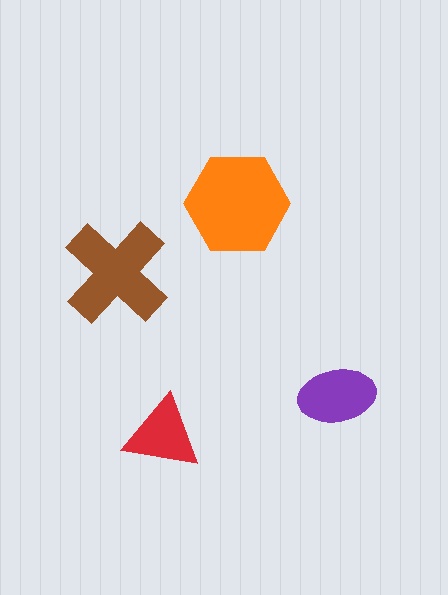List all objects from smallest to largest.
The red triangle, the purple ellipse, the brown cross, the orange hexagon.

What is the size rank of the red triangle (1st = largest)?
4th.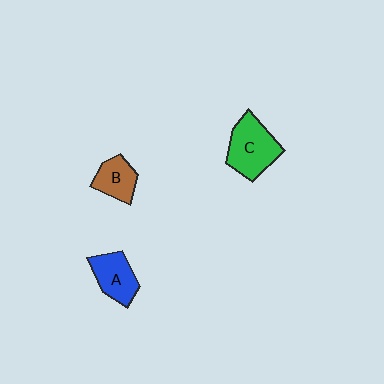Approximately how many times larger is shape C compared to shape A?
Approximately 1.4 times.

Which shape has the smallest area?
Shape B (brown).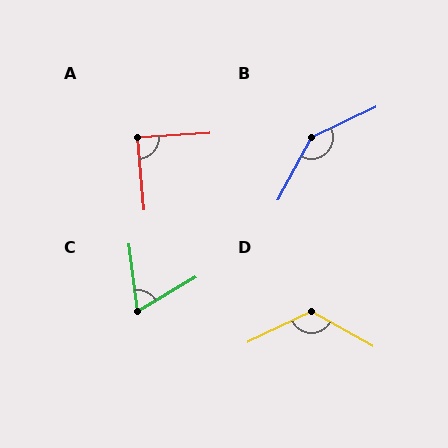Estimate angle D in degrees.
Approximately 125 degrees.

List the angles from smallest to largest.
C (67°), A (89°), D (125°), B (143°).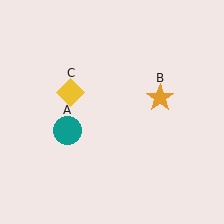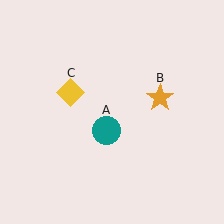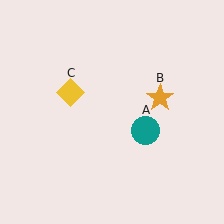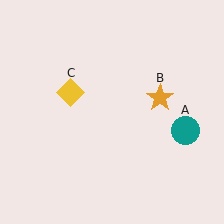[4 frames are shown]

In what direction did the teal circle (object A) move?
The teal circle (object A) moved right.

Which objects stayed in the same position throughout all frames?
Orange star (object B) and yellow diamond (object C) remained stationary.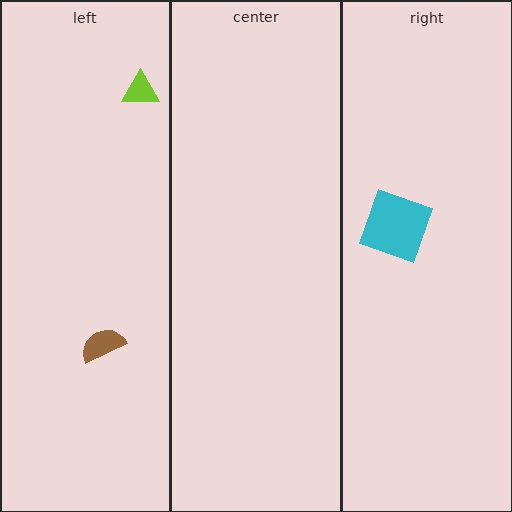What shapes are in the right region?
The cyan square.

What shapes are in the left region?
The lime triangle, the brown semicircle.